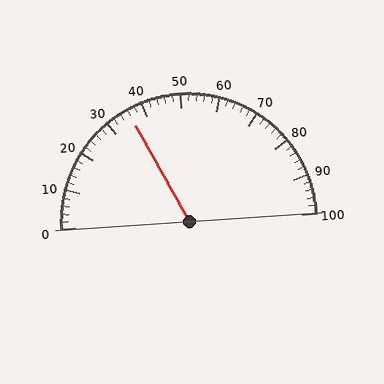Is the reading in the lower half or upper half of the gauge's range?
The reading is in the lower half of the range (0 to 100).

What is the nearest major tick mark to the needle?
The nearest major tick mark is 40.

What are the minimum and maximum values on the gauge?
The gauge ranges from 0 to 100.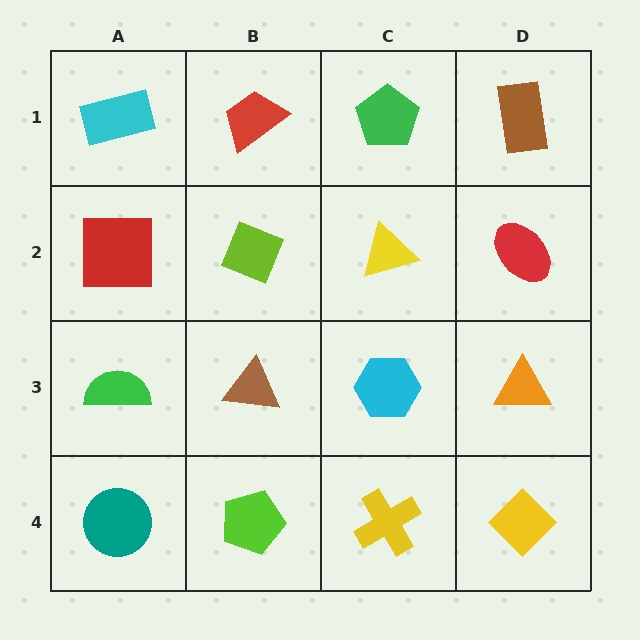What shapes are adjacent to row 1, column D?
A red ellipse (row 2, column D), a green pentagon (row 1, column C).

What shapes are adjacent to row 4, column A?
A green semicircle (row 3, column A), a lime pentagon (row 4, column B).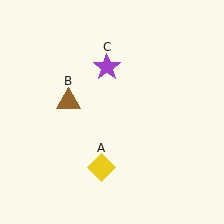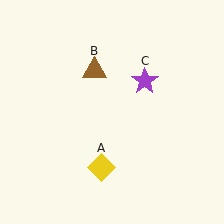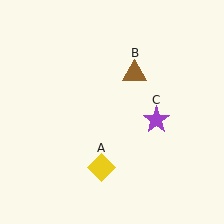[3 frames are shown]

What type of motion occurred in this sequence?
The brown triangle (object B), purple star (object C) rotated clockwise around the center of the scene.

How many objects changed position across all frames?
2 objects changed position: brown triangle (object B), purple star (object C).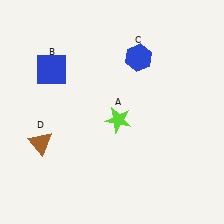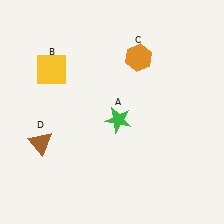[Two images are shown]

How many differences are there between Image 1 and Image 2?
There are 3 differences between the two images.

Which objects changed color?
A changed from lime to green. B changed from blue to yellow. C changed from blue to orange.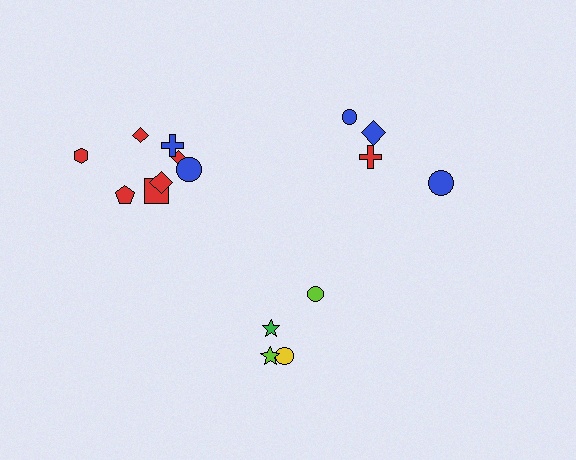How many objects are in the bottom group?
There are 4 objects.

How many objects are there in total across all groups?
There are 16 objects.